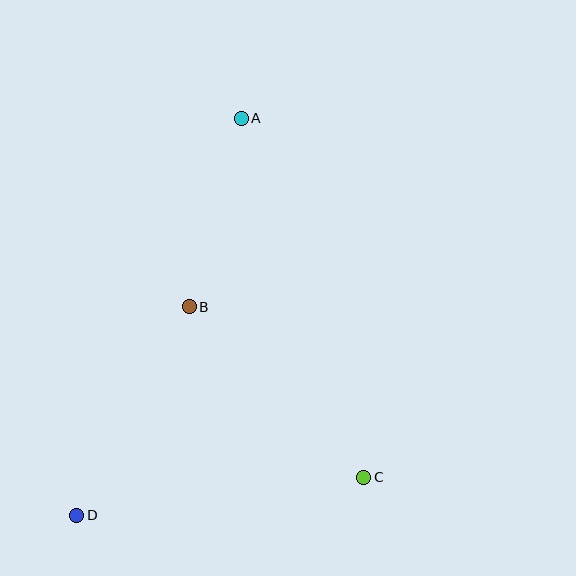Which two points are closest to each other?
Points A and B are closest to each other.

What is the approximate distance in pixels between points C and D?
The distance between C and D is approximately 289 pixels.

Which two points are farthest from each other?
Points A and D are farthest from each other.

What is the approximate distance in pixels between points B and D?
The distance between B and D is approximately 237 pixels.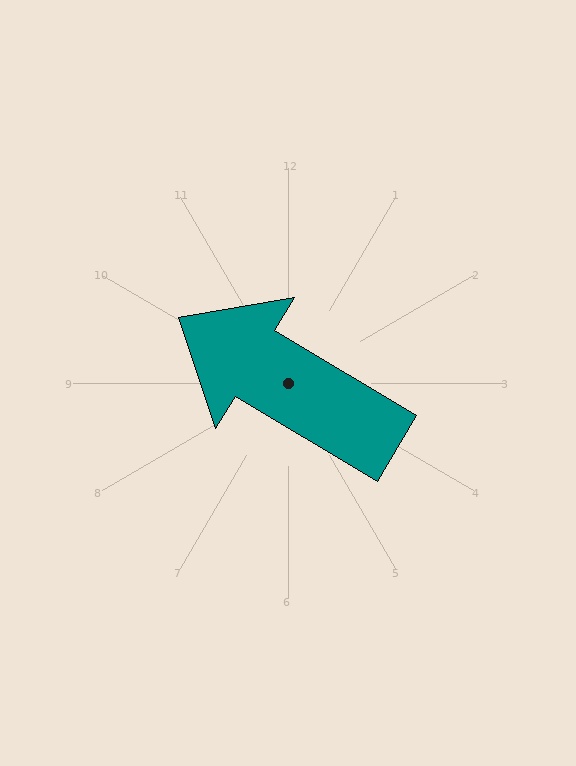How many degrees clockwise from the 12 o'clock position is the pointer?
Approximately 301 degrees.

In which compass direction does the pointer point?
Northwest.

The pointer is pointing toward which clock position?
Roughly 10 o'clock.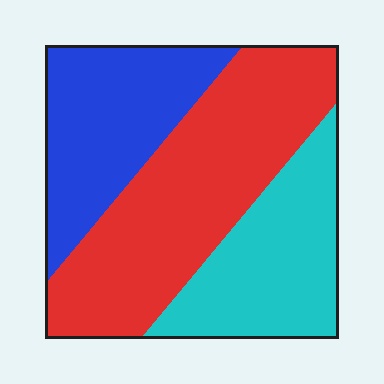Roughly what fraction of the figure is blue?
Blue covers roughly 25% of the figure.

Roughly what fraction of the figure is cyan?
Cyan takes up between a sixth and a third of the figure.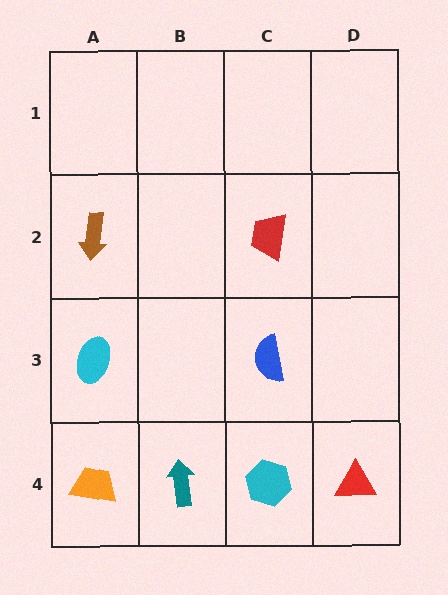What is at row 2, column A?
A brown arrow.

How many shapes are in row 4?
4 shapes.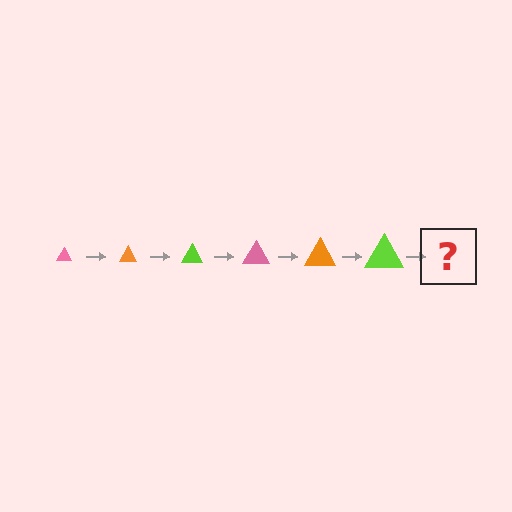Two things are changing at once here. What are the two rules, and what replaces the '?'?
The two rules are that the triangle grows larger each step and the color cycles through pink, orange, and lime. The '?' should be a pink triangle, larger than the previous one.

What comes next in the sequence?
The next element should be a pink triangle, larger than the previous one.